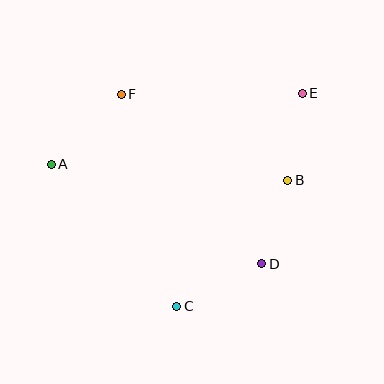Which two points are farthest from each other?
Points A and E are farthest from each other.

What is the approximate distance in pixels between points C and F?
The distance between C and F is approximately 219 pixels.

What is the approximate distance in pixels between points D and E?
The distance between D and E is approximately 175 pixels.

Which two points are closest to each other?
Points B and D are closest to each other.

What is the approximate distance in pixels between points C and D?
The distance between C and D is approximately 95 pixels.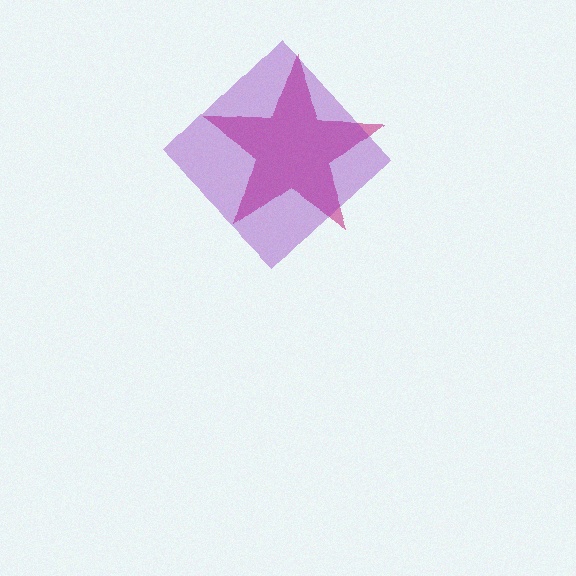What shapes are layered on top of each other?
The layered shapes are: a magenta star, a purple diamond.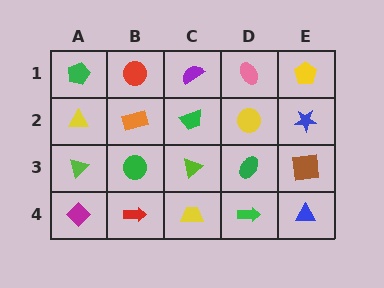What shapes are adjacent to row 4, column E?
A brown square (row 3, column E), a green arrow (row 4, column D).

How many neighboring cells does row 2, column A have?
3.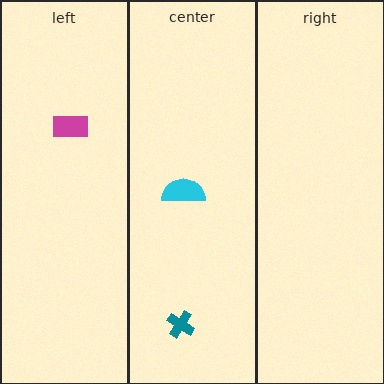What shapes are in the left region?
The magenta rectangle.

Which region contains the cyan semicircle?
The center region.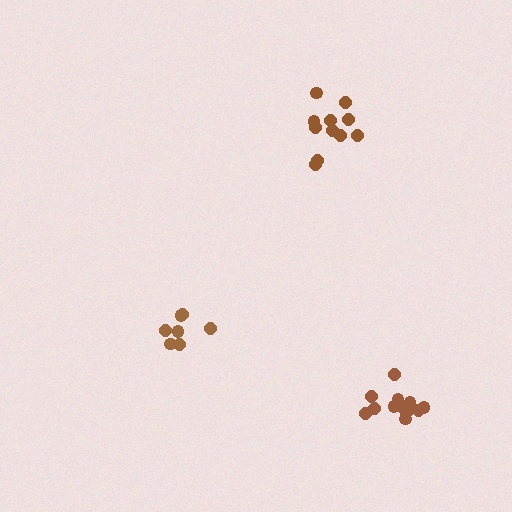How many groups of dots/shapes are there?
There are 3 groups.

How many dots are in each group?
Group 1: 7 dots, Group 2: 13 dots, Group 3: 11 dots (31 total).